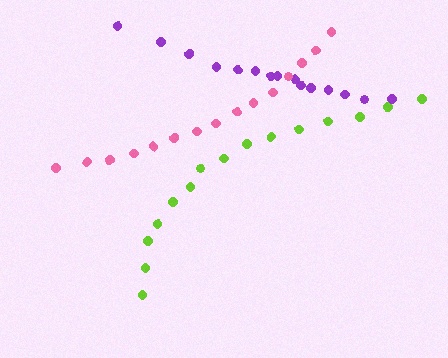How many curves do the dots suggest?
There are 3 distinct paths.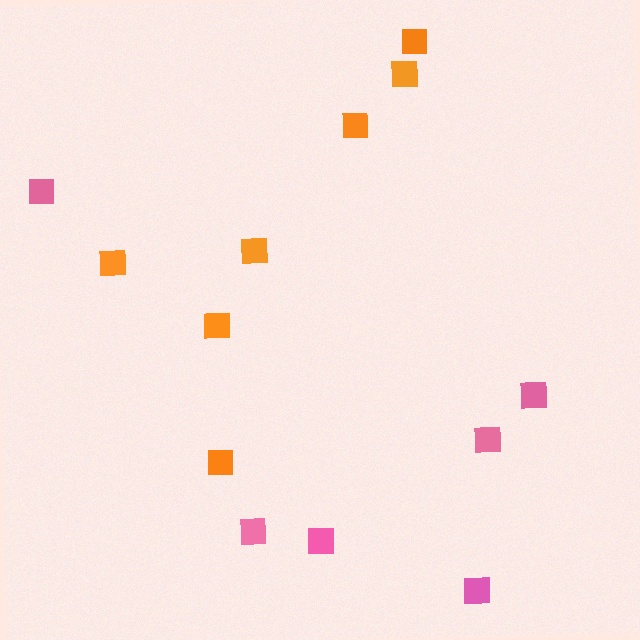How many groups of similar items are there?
There are 2 groups: one group of pink squares (6) and one group of orange squares (7).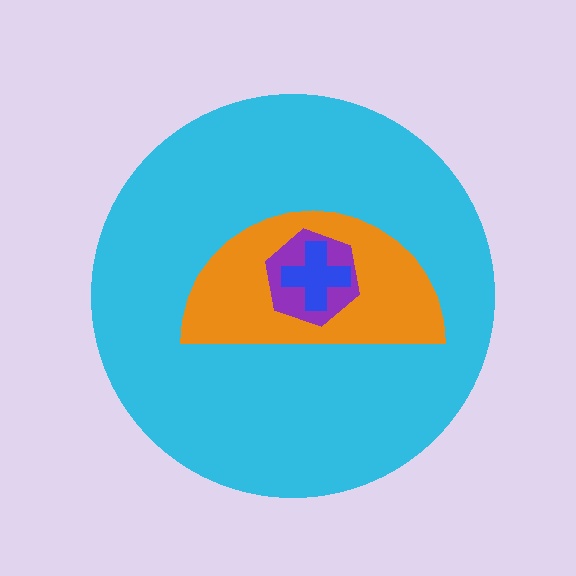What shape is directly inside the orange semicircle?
The purple hexagon.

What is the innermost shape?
The blue cross.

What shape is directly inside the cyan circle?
The orange semicircle.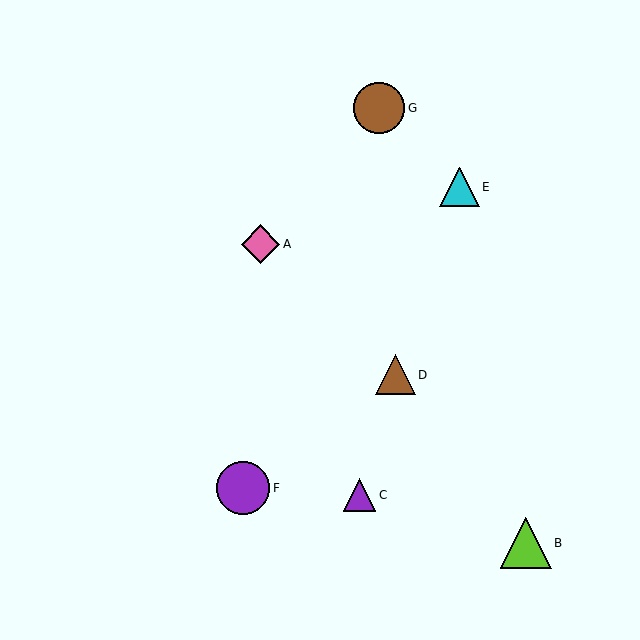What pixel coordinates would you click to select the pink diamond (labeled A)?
Click at (261, 244) to select the pink diamond A.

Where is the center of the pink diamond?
The center of the pink diamond is at (261, 244).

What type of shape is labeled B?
Shape B is a lime triangle.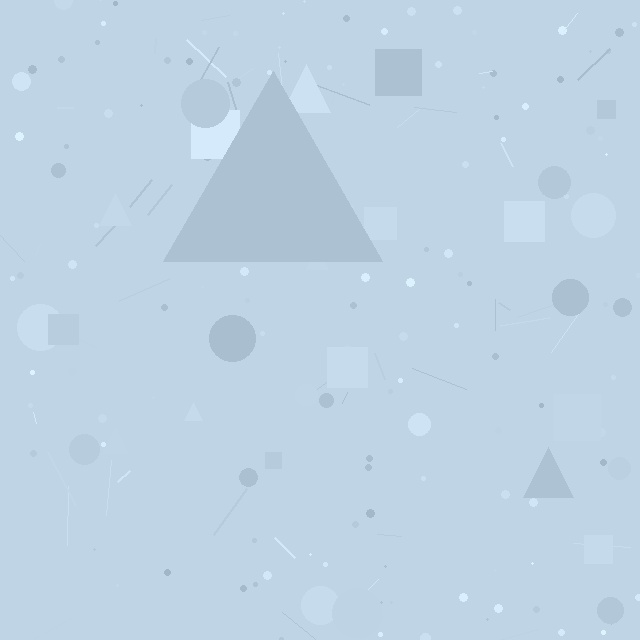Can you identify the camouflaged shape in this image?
The camouflaged shape is a triangle.